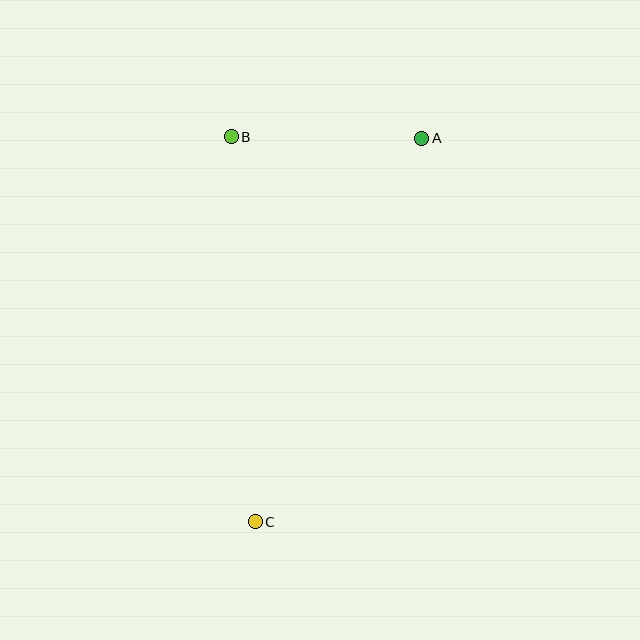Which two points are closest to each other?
Points A and B are closest to each other.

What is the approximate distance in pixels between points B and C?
The distance between B and C is approximately 386 pixels.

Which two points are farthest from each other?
Points A and C are farthest from each other.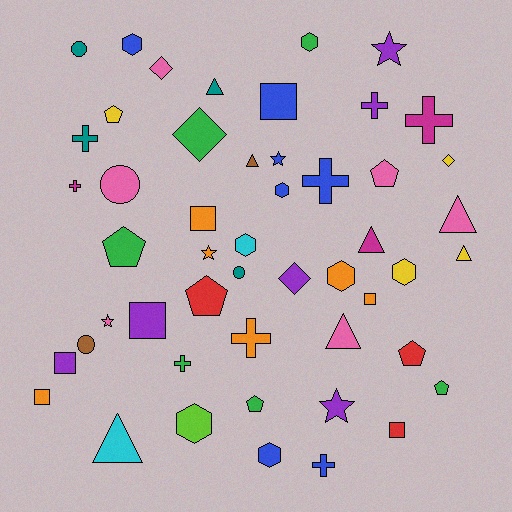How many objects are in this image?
There are 50 objects.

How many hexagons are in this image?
There are 8 hexagons.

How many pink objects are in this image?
There are 6 pink objects.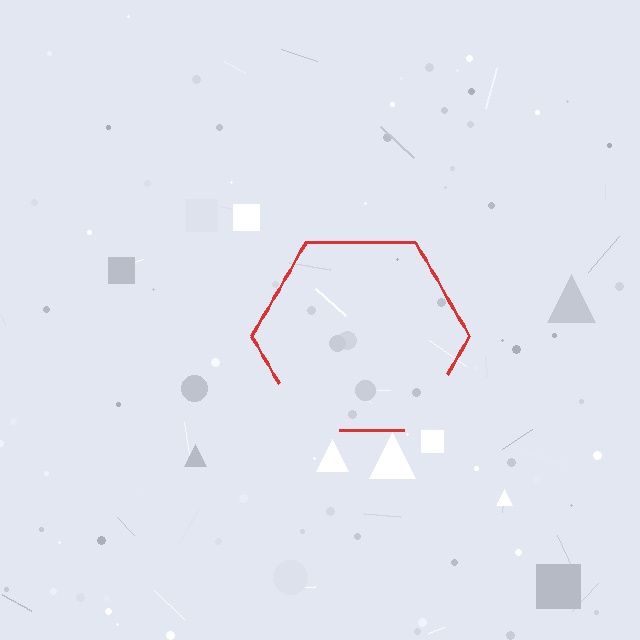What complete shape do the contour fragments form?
The contour fragments form a hexagon.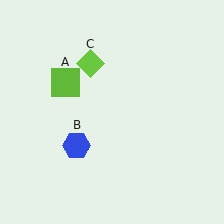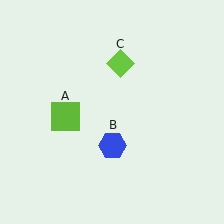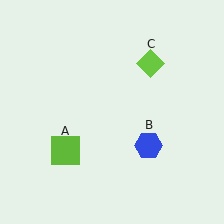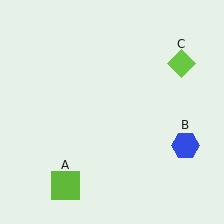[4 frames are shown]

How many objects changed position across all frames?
3 objects changed position: lime square (object A), blue hexagon (object B), lime diamond (object C).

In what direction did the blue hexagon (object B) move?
The blue hexagon (object B) moved right.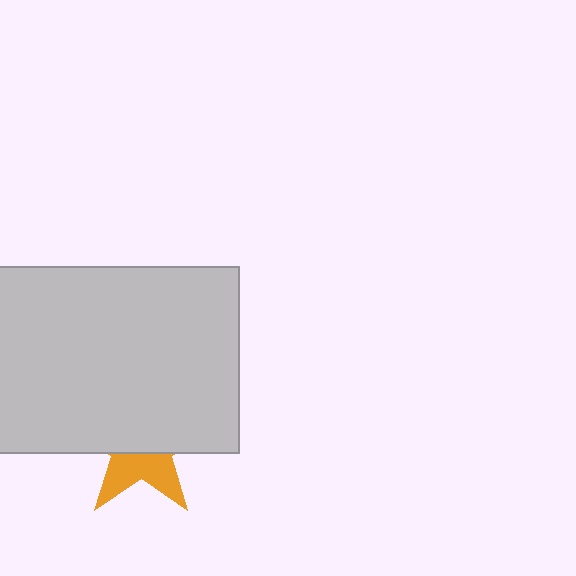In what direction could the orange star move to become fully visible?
The orange star could move down. That would shift it out from behind the light gray rectangle entirely.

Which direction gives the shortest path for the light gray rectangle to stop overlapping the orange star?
Moving up gives the shortest separation.